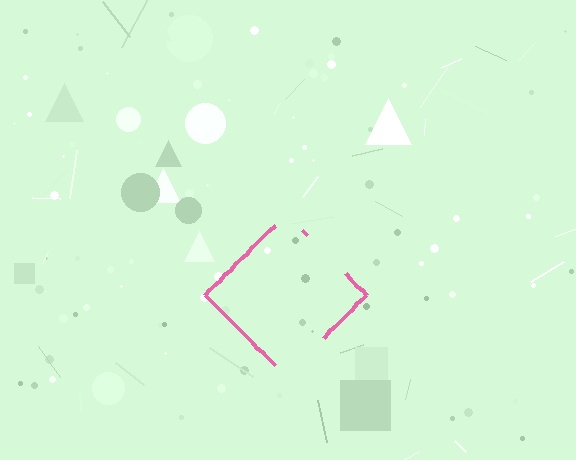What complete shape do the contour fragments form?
The contour fragments form a diamond.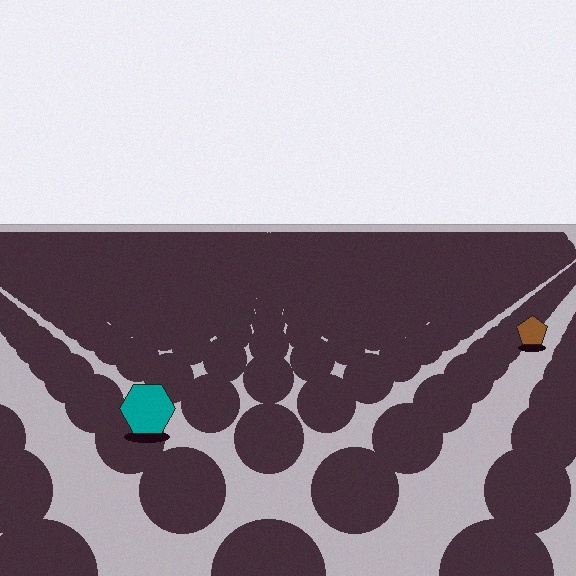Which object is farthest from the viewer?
The brown pentagon is farthest from the viewer. It appears smaller and the ground texture around it is denser.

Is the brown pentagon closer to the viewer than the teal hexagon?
No. The teal hexagon is closer — you can tell from the texture gradient: the ground texture is coarser near it.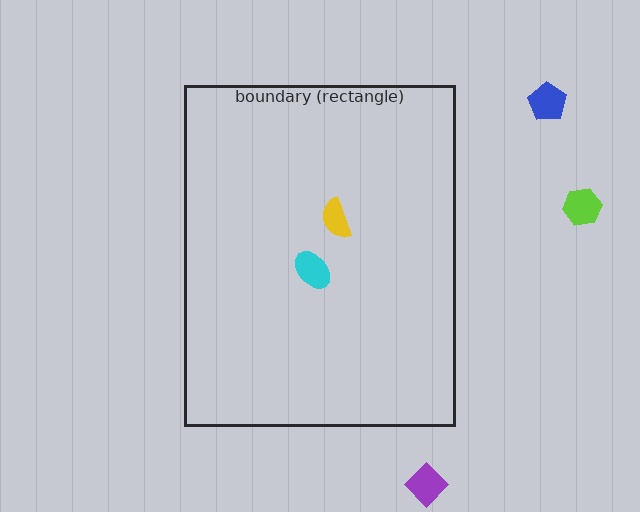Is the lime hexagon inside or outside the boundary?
Outside.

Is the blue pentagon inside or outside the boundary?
Outside.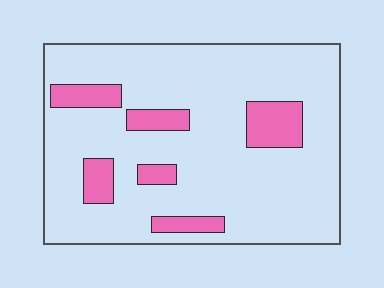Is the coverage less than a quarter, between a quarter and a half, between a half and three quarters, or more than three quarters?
Less than a quarter.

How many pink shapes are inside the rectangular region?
6.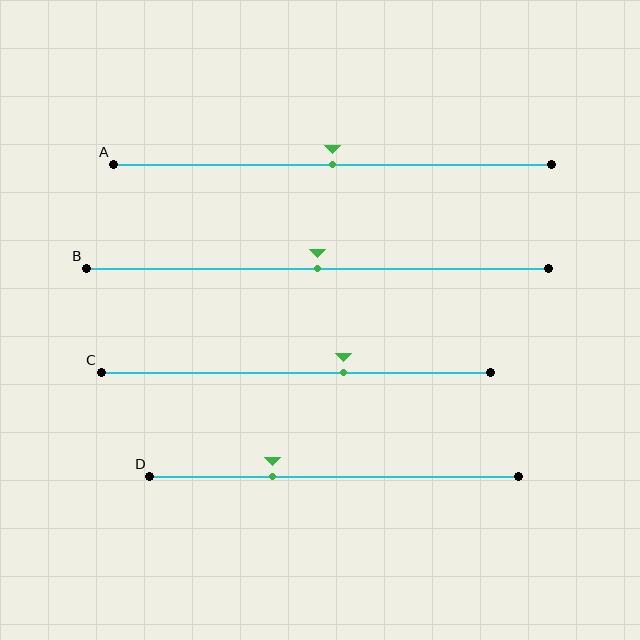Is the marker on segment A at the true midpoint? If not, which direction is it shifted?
Yes, the marker on segment A is at the true midpoint.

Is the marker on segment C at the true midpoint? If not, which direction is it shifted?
No, the marker on segment C is shifted to the right by about 12% of the segment length.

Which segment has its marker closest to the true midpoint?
Segment A has its marker closest to the true midpoint.